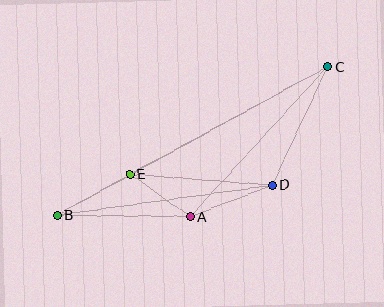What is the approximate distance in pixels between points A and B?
The distance between A and B is approximately 133 pixels.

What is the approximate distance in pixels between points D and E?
The distance between D and E is approximately 143 pixels.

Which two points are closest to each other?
Points A and E are closest to each other.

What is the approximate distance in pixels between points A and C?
The distance between A and C is approximately 203 pixels.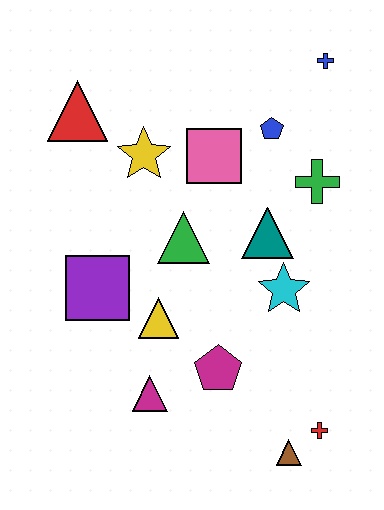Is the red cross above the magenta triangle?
No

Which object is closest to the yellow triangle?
The purple square is closest to the yellow triangle.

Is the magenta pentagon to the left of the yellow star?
No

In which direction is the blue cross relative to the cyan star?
The blue cross is above the cyan star.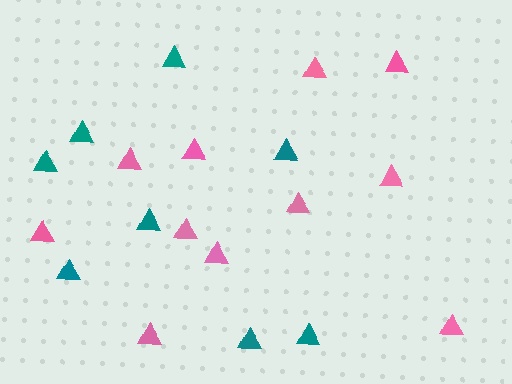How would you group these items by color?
There are 2 groups: one group of teal triangles (8) and one group of pink triangles (11).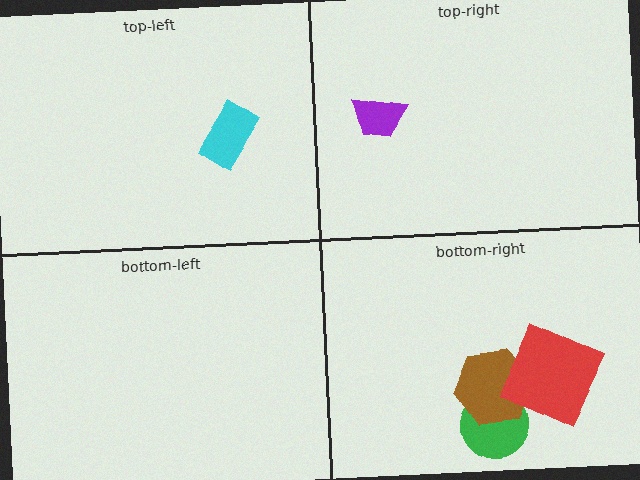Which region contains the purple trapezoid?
The top-right region.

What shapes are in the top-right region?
The purple trapezoid.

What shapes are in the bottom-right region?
The green circle, the brown hexagon, the red square.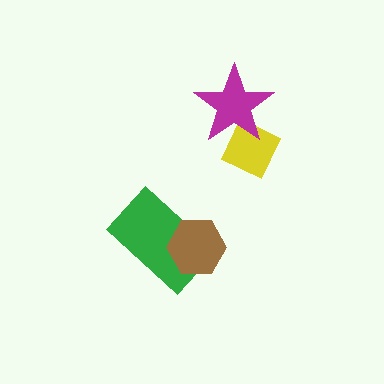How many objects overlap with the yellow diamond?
1 object overlaps with the yellow diamond.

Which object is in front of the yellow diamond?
The magenta star is in front of the yellow diamond.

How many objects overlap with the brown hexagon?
1 object overlaps with the brown hexagon.